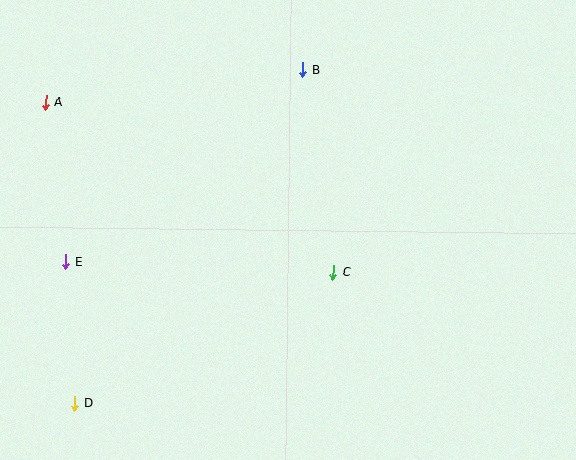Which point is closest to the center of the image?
Point C at (333, 272) is closest to the center.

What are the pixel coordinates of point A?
Point A is at (46, 102).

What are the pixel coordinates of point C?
Point C is at (333, 272).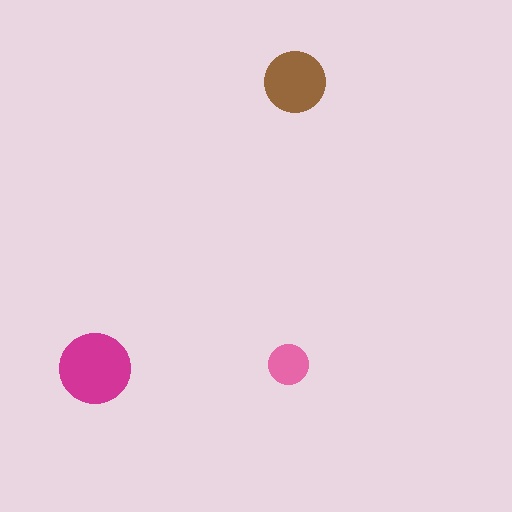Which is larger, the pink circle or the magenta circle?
The magenta one.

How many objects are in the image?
There are 3 objects in the image.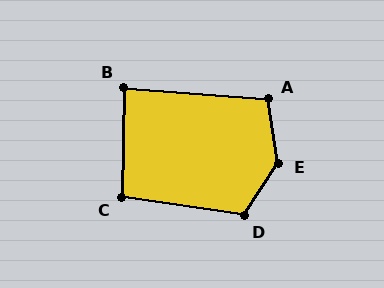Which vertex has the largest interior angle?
E, at approximately 138 degrees.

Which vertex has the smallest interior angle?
B, at approximately 87 degrees.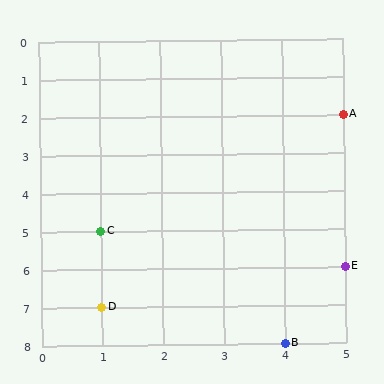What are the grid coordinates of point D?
Point D is at grid coordinates (1, 7).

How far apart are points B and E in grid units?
Points B and E are 1 column and 2 rows apart (about 2.2 grid units diagonally).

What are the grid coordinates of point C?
Point C is at grid coordinates (1, 5).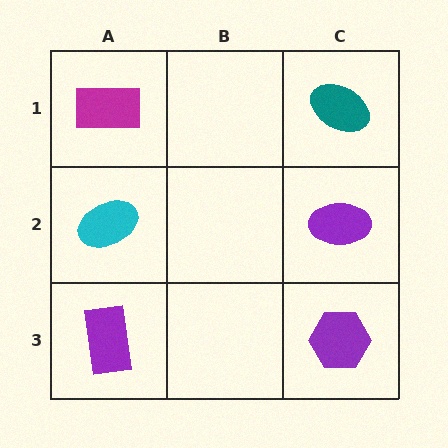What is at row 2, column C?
A purple ellipse.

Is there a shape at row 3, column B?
No, that cell is empty.